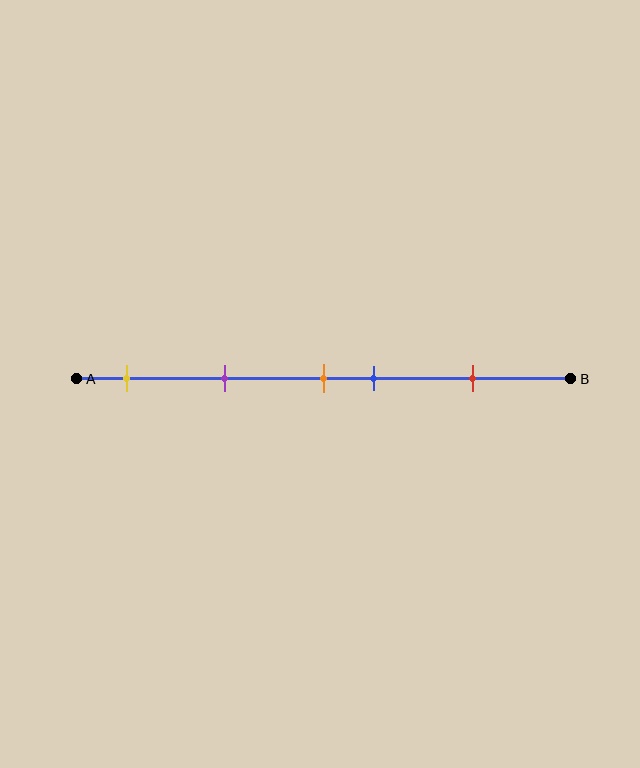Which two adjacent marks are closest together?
The orange and blue marks are the closest adjacent pair.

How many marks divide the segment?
There are 5 marks dividing the segment.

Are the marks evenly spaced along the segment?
No, the marks are not evenly spaced.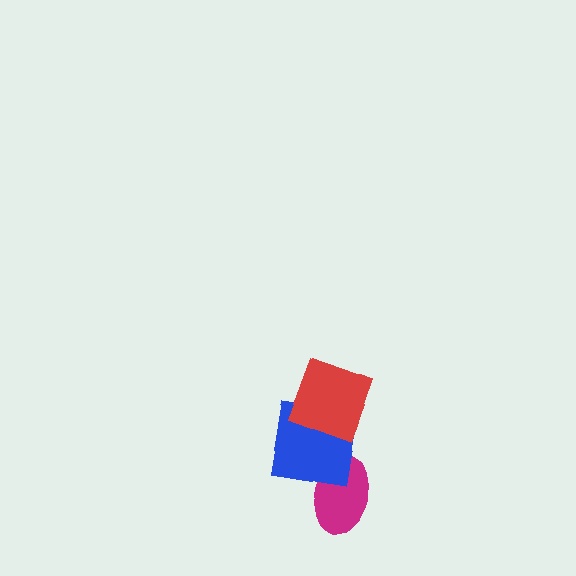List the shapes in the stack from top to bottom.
From top to bottom: the red square, the blue square, the magenta ellipse.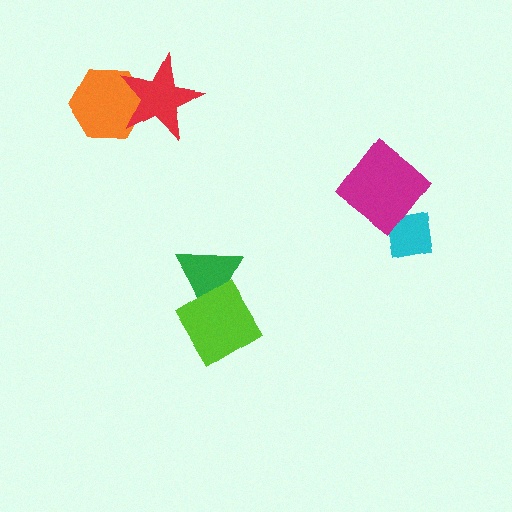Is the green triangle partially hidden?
Yes, it is partially covered by another shape.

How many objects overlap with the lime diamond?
1 object overlaps with the lime diamond.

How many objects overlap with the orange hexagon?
1 object overlaps with the orange hexagon.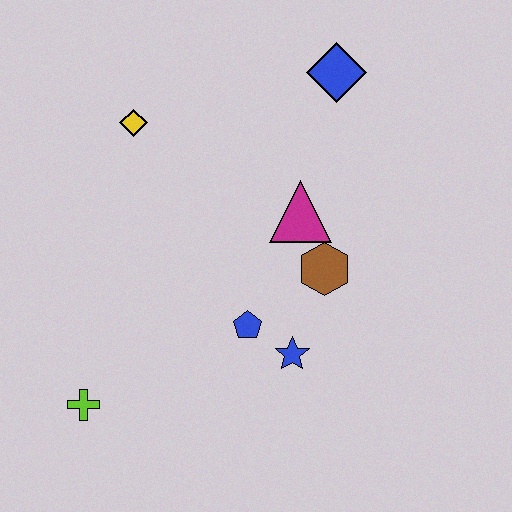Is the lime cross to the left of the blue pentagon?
Yes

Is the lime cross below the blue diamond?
Yes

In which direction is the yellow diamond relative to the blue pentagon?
The yellow diamond is above the blue pentagon.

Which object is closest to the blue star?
The blue pentagon is closest to the blue star.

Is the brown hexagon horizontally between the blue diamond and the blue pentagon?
Yes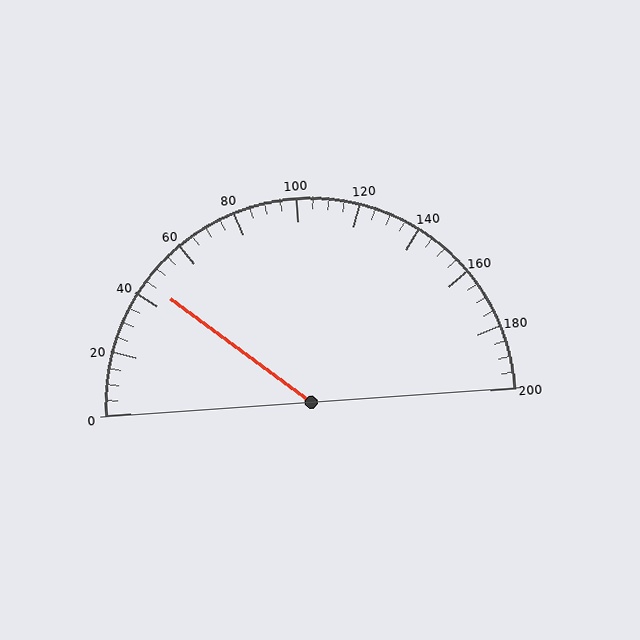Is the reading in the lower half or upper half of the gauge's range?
The reading is in the lower half of the range (0 to 200).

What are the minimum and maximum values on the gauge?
The gauge ranges from 0 to 200.